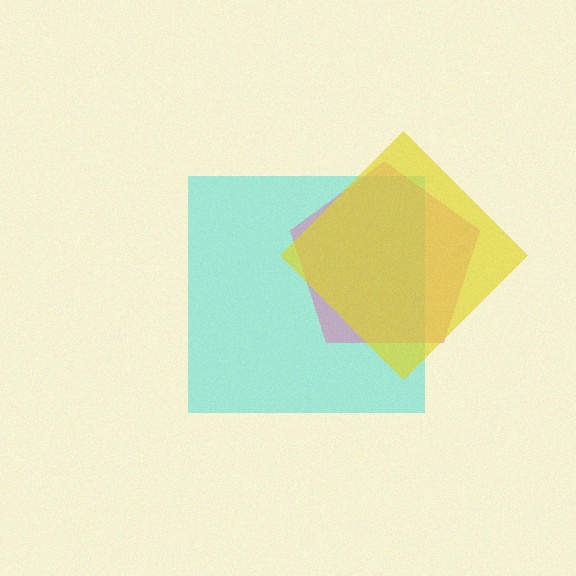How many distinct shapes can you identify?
There are 3 distinct shapes: a cyan square, a pink pentagon, a yellow diamond.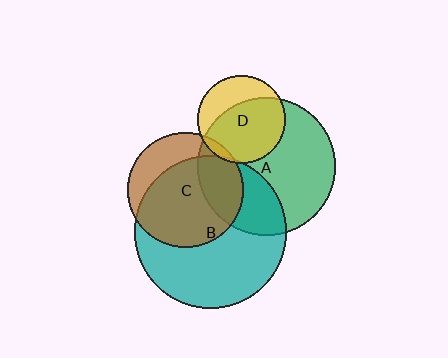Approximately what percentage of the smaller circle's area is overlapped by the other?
Approximately 70%.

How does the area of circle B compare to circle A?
Approximately 1.2 times.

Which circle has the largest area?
Circle B (teal).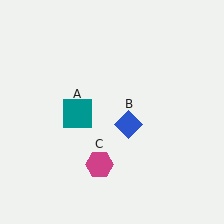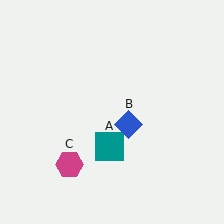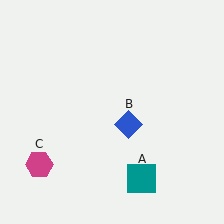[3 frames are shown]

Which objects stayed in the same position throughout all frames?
Blue diamond (object B) remained stationary.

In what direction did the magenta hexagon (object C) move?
The magenta hexagon (object C) moved left.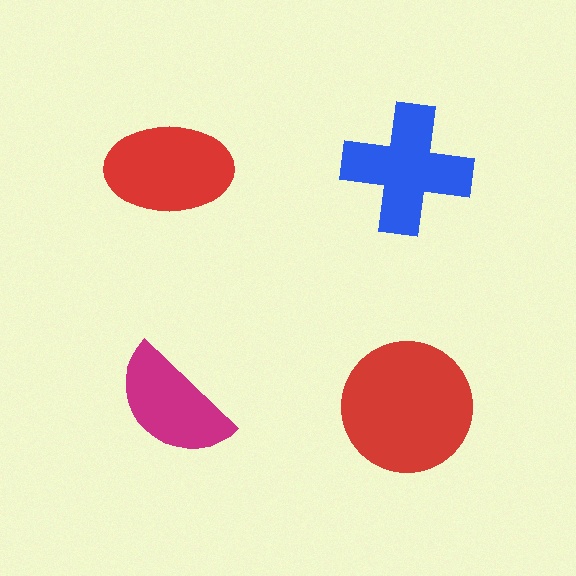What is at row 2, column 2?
A red circle.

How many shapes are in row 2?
2 shapes.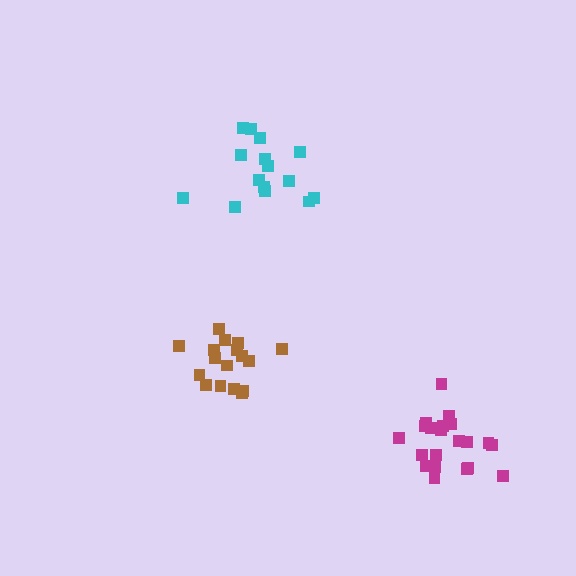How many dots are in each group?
Group 1: 21 dots, Group 2: 15 dots, Group 3: 17 dots (53 total).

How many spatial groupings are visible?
There are 3 spatial groupings.